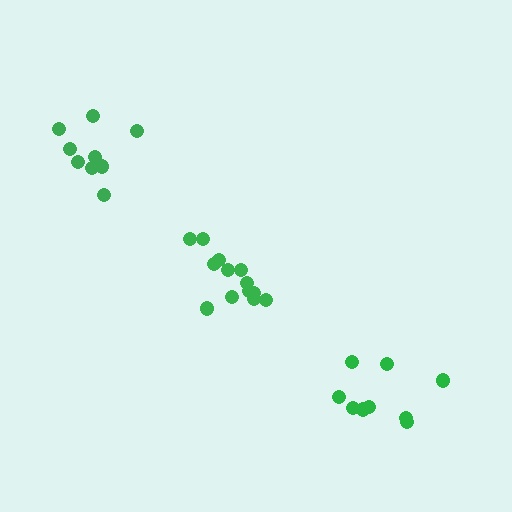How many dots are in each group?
Group 1: 13 dots, Group 2: 9 dots, Group 3: 9 dots (31 total).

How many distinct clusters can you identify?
There are 3 distinct clusters.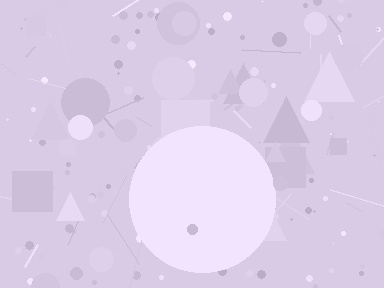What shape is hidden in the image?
A circle is hidden in the image.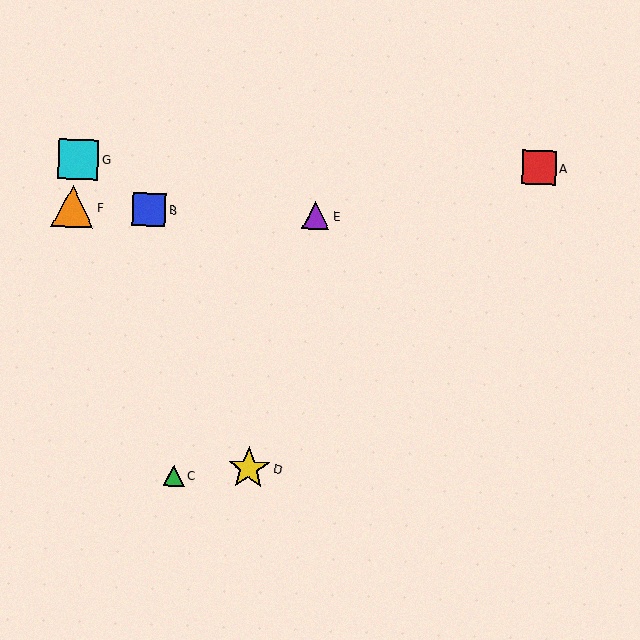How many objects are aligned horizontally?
3 objects (B, E, F) are aligned horizontally.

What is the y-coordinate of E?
Object E is at y≈216.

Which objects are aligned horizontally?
Objects B, E, F are aligned horizontally.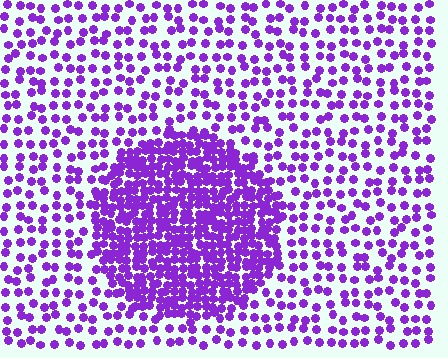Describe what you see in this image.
The image contains small purple elements arranged at two different densities. A circle-shaped region is visible where the elements are more densely packed than the surrounding area.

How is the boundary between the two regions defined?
The boundary is defined by a change in element density (approximately 2.6x ratio). All elements are the same color, size, and shape.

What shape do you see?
I see a circle.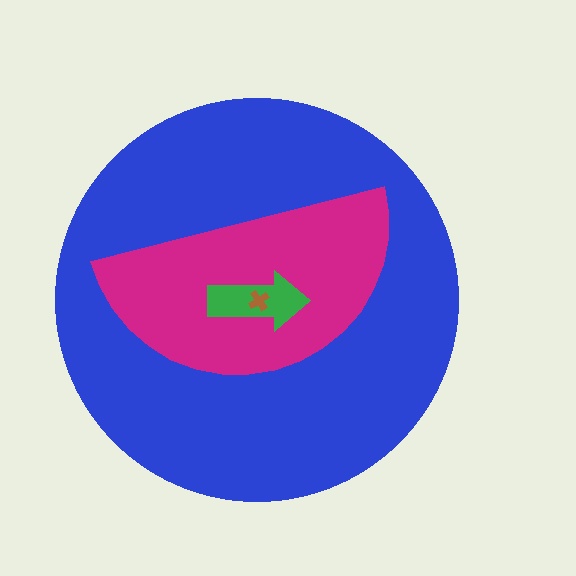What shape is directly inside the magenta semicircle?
The green arrow.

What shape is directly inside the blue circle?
The magenta semicircle.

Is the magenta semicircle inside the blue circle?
Yes.